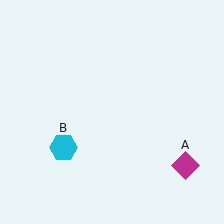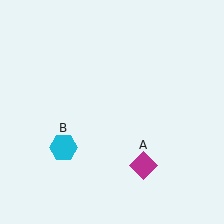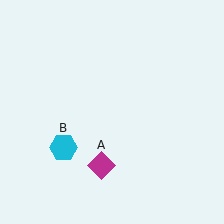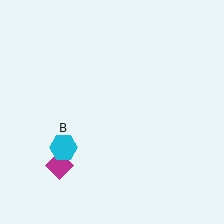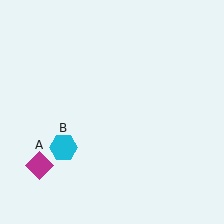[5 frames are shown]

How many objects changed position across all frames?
1 object changed position: magenta diamond (object A).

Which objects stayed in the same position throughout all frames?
Cyan hexagon (object B) remained stationary.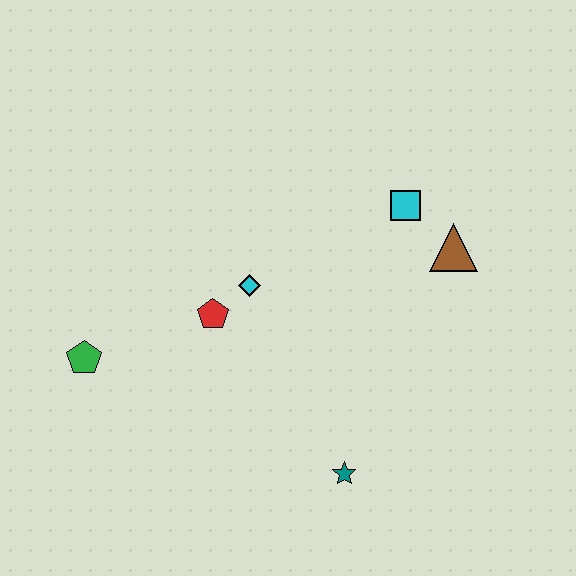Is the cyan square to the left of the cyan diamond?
No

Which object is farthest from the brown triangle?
The green pentagon is farthest from the brown triangle.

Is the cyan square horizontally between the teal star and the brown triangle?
Yes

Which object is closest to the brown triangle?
The cyan square is closest to the brown triangle.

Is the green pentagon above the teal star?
Yes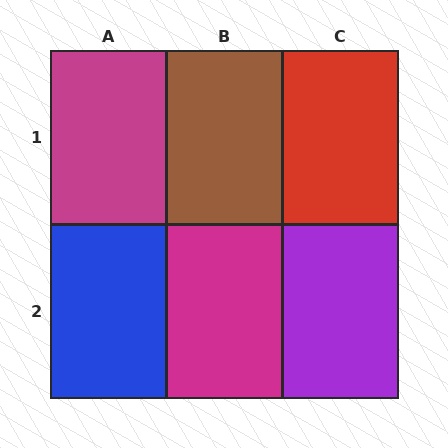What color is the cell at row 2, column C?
Purple.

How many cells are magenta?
2 cells are magenta.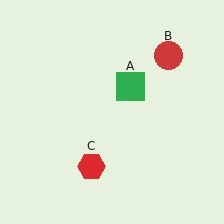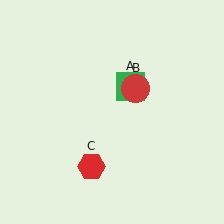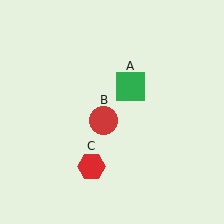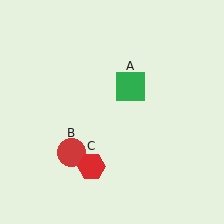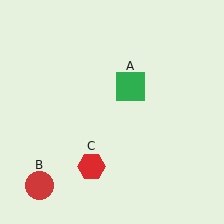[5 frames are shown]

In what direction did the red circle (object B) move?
The red circle (object B) moved down and to the left.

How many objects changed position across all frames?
1 object changed position: red circle (object B).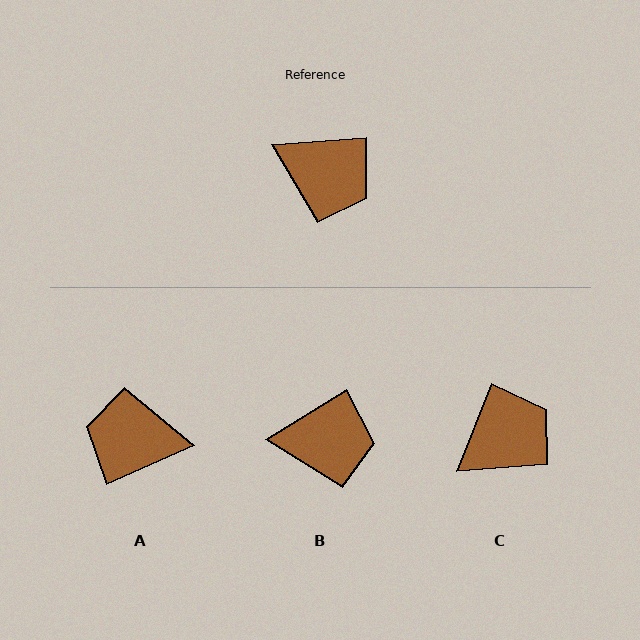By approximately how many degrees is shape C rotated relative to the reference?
Approximately 65 degrees counter-clockwise.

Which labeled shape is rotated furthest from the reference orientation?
A, about 160 degrees away.